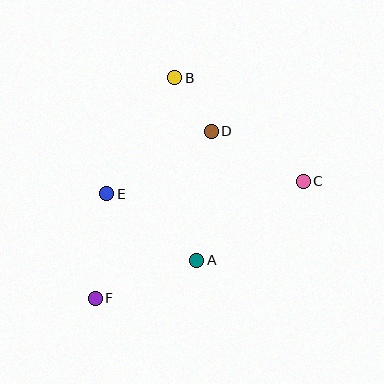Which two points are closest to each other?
Points B and D are closest to each other.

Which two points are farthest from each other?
Points C and F are farthest from each other.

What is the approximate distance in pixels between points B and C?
The distance between B and C is approximately 165 pixels.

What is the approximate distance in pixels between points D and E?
The distance between D and E is approximately 122 pixels.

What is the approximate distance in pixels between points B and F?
The distance between B and F is approximately 235 pixels.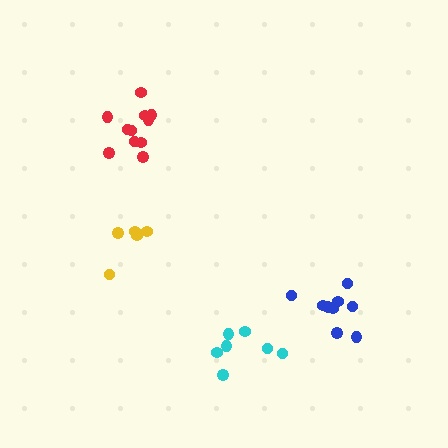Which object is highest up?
The red cluster is topmost.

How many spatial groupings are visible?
There are 4 spatial groupings.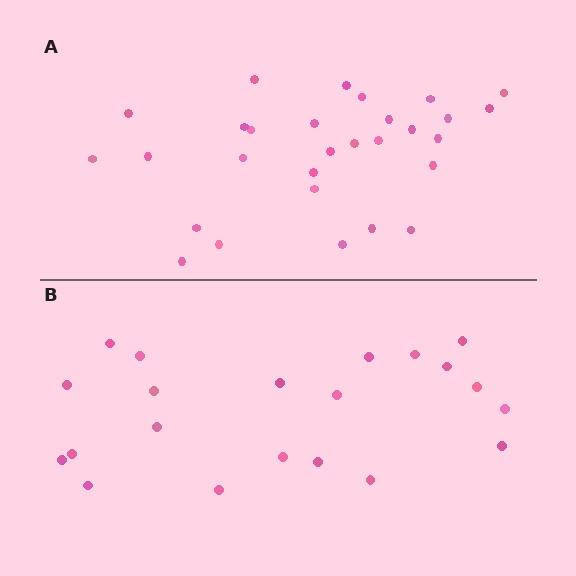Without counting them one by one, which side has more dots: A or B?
Region A (the top region) has more dots.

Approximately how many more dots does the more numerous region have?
Region A has roughly 8 or so more dots than region B.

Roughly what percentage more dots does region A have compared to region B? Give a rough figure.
About 40% more.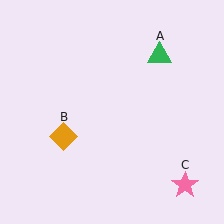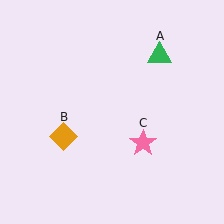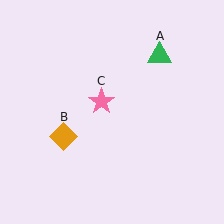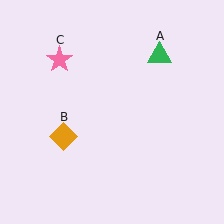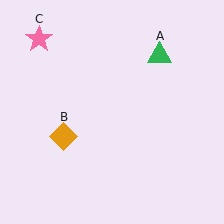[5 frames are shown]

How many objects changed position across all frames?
1 object changed position: pink star (object C).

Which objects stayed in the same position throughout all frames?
Green triangle (object A) and orange diamond (object B) remained stationary.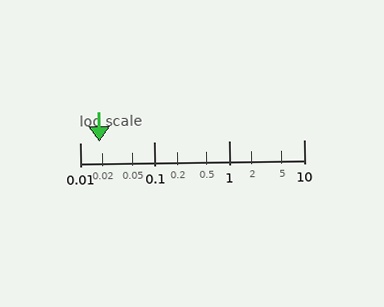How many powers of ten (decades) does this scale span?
The scale spans 3 decades, from 0.01 to 10.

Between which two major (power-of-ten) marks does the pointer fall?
The pointer is between 0.01 and 0.1.